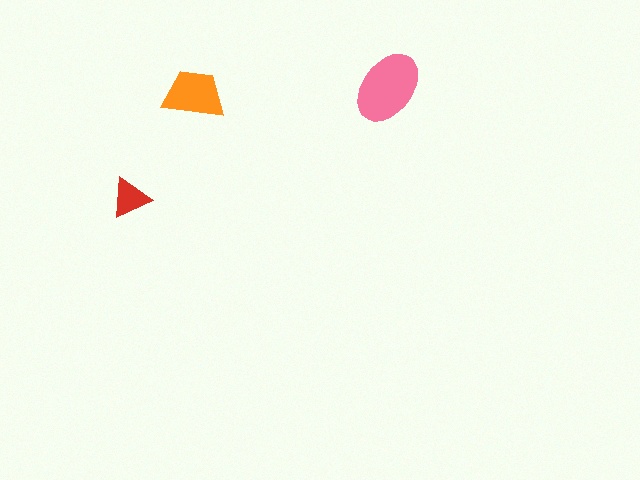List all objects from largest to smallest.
The pink ellipse, the orange trapezoid, the red triangle.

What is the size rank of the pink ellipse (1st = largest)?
1st.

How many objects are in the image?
There are 3 objects in the image.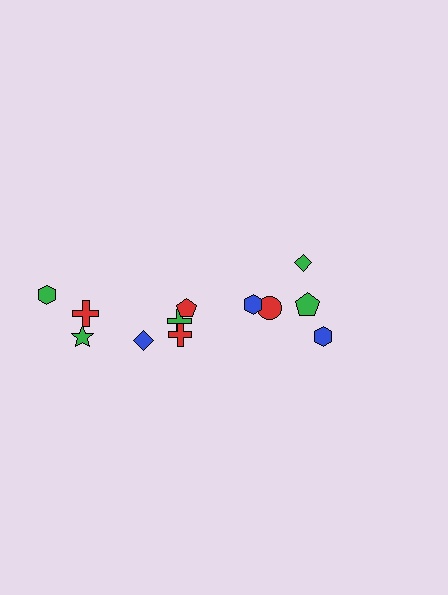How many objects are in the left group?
There are 7 objects.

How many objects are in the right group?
There are 5 objects.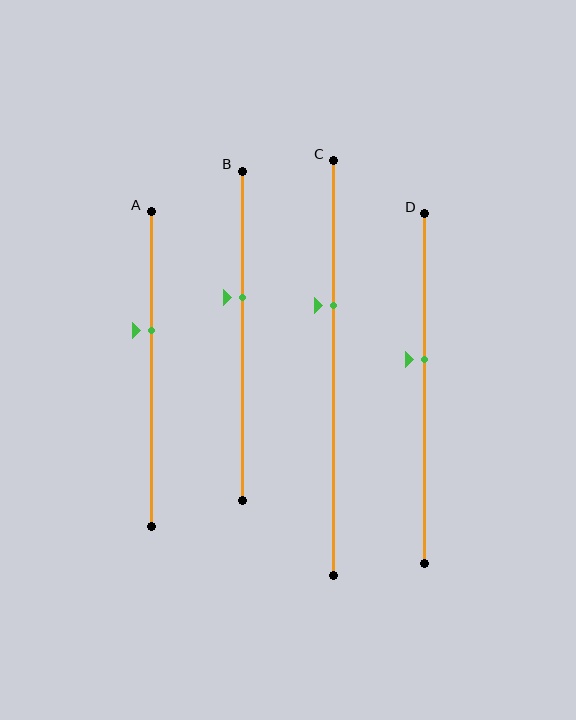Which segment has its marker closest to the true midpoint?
Segment D has its marker closest to the true midpoint.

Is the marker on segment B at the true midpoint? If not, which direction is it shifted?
No, the marker on segment B is shifted upward by about 12% of the segment length.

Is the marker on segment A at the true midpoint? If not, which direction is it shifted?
No, the marker on segment A is shifted upward by about 12% of the segment length.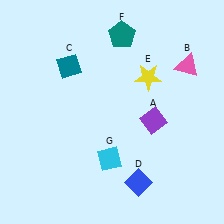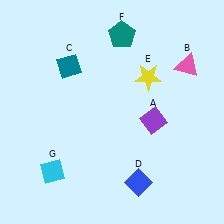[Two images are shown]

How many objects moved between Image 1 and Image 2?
1 object moved between the two images.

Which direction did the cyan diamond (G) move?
The cyan diamond (G) moved left.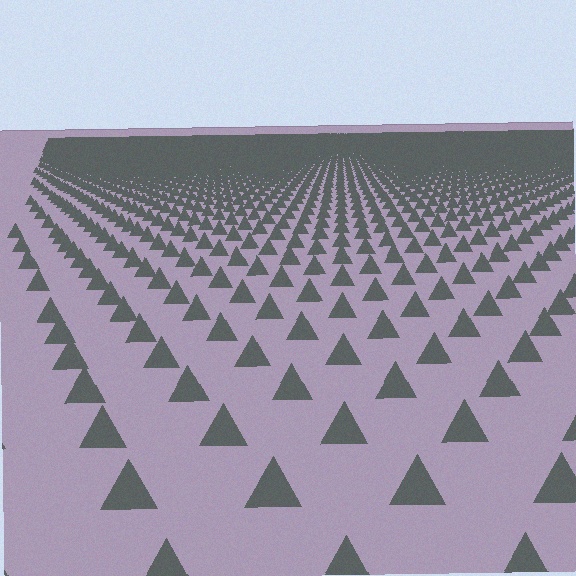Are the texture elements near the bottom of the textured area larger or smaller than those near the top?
Larger. Near the bottom, elements are closer to the viewer and appear at a bigger on-screen size.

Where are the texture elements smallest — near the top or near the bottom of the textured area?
Near the top.